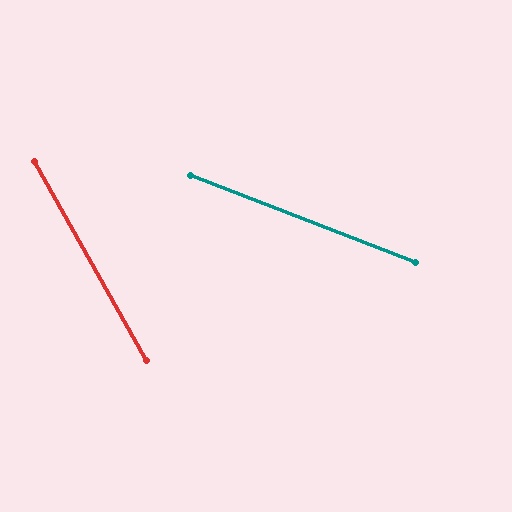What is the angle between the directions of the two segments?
Approximately 39 degrees.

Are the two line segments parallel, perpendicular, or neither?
Neither parallel nor perpendicular — they differ by about 39°.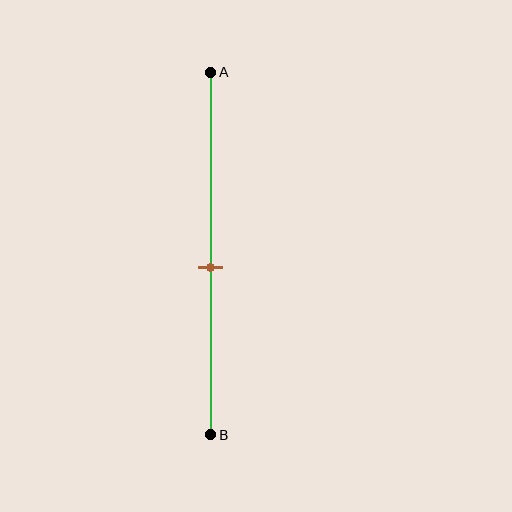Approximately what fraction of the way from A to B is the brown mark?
The brown mark is approximately 55% of the way from A to B.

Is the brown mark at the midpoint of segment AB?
No, the mark is at about 55% from A, not at the 50% midpoint.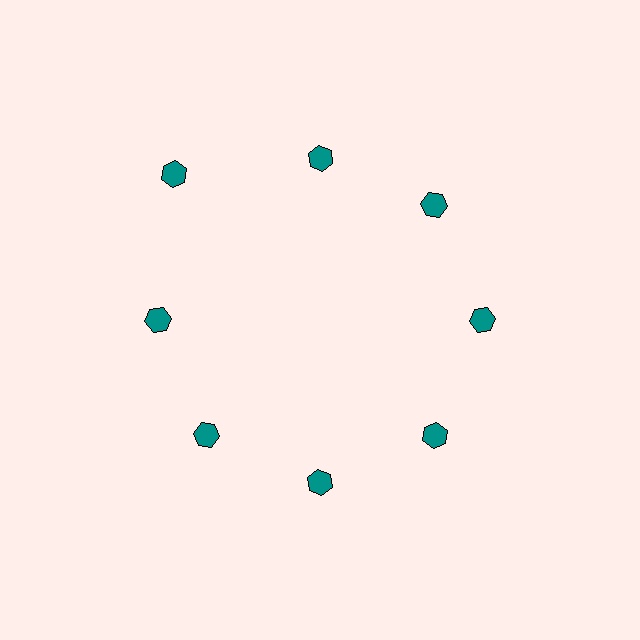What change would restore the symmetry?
The symmetry would be restored by moving it inward, back onto the ring so that all 8 hexagons sit at equal angles and equal distance from the center.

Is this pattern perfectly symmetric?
No. The 8 teal hexagons are arranged in a ring, but one element near the 10 o'clock position is pushed outward from the center, breaking the 8-fold rotational symmetry.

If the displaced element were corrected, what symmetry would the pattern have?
It would have 8-fold rotational symmetry — the pattern would map onto itself every 45 degrees.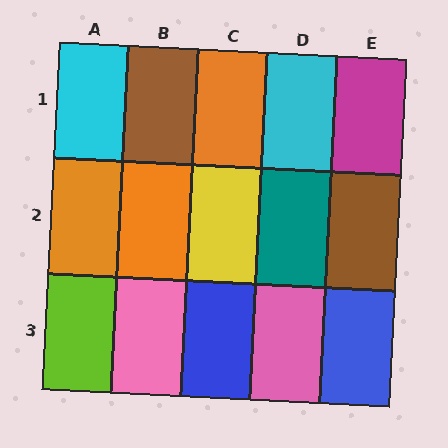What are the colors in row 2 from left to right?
Orange, orange, yellow, teal, brown.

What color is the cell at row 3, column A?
Lime.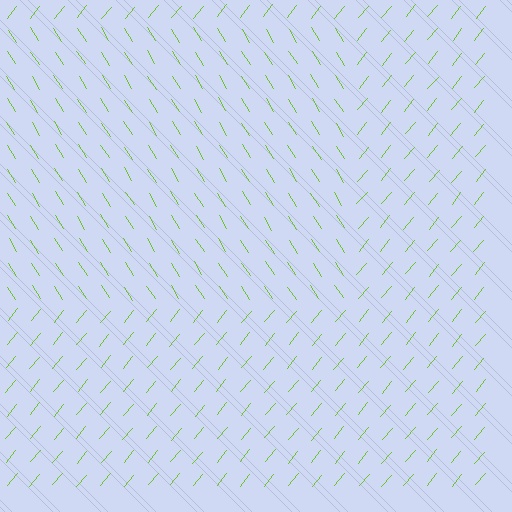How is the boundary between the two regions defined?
The boundary is defined purely by a change in line orientation (approximately 72 degrees difference). All lines are the same color and thickness.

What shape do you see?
I see a rectangle.